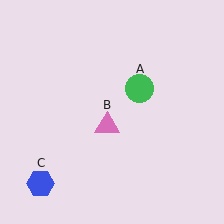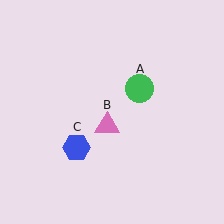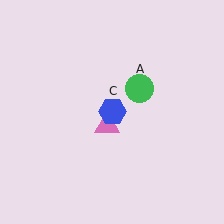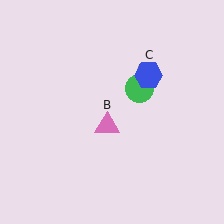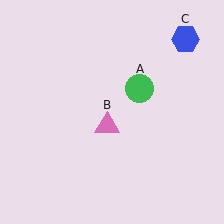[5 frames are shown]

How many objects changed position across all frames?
1 object changed position: blue hexagon (object C).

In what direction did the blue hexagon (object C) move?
The blue hexagon (object C) moved up and to the right.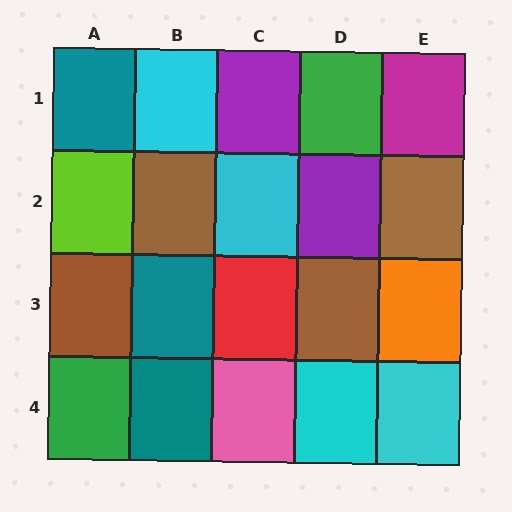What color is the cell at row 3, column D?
Brown.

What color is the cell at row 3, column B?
Teal.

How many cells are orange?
1 cell is orange.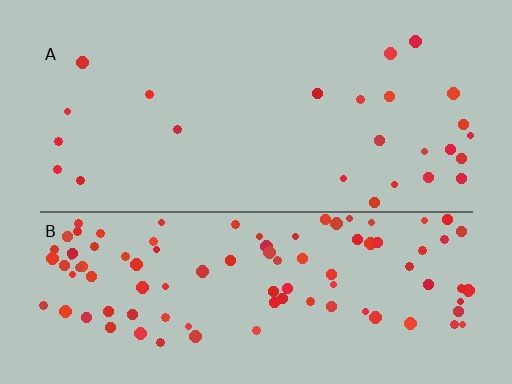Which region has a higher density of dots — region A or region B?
B (the bottom).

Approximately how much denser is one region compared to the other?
Approximately 4.0× — region B over region A.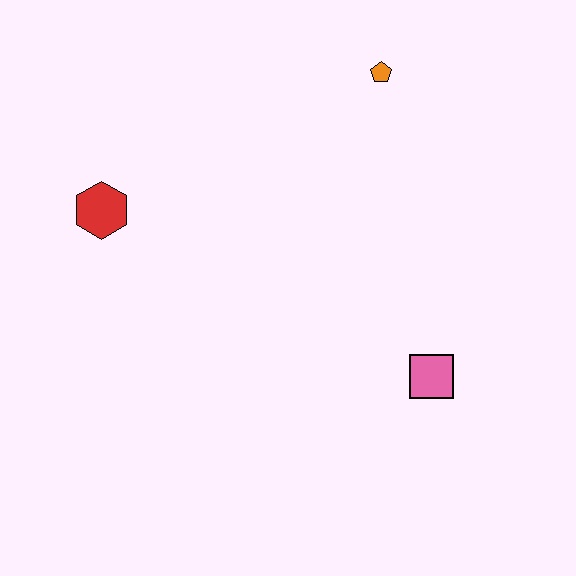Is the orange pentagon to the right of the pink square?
No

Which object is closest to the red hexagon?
The orange pentagon is closest to the red hexagon.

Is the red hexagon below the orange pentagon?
Yes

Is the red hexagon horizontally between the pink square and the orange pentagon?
No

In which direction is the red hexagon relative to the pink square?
The red hexagon is to the left of the pink square.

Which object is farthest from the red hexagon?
The pink square is farthest from the red hexagon.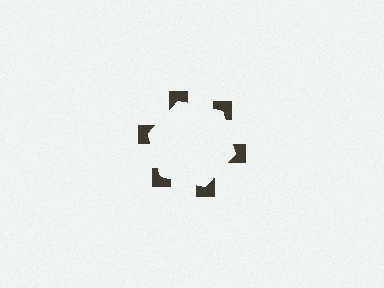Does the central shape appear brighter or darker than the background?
It typically appears slightly brighter than the background, even though no actual brightness change is drawn.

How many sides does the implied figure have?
6 sides.